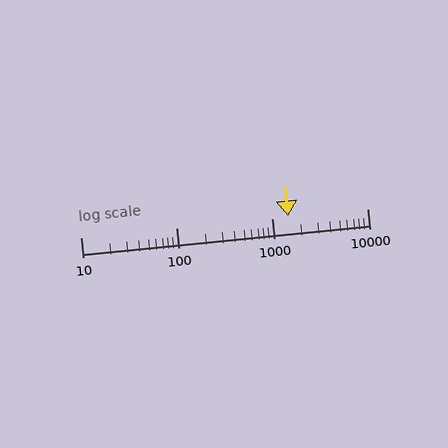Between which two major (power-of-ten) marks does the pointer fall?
The pointer is between 1000 and 10000.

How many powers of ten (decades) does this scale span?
The scale spans 3 decades, from 10 to 10000.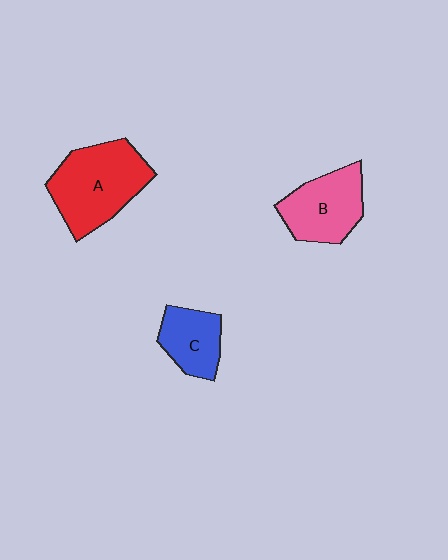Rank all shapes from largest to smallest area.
From largest to smallest: A (red), B (pink), C (blue).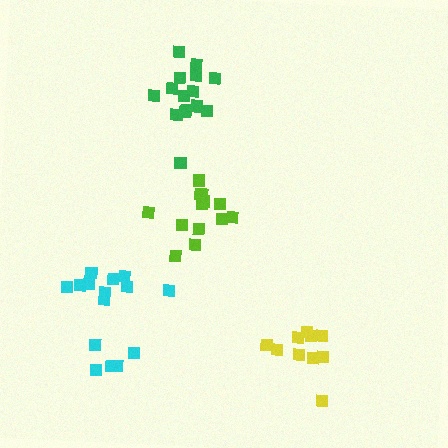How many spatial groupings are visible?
There are 4 spatial groupings.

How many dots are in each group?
Group 1: 13 dots, Group 2: 15 dots, Group 3: 15 dots, Group 4: 10 dots (53 total).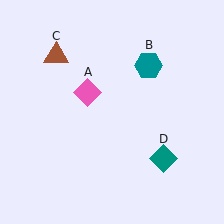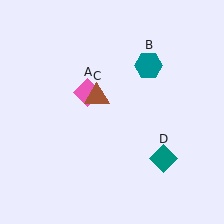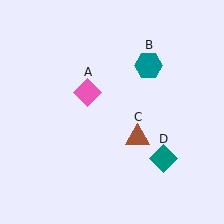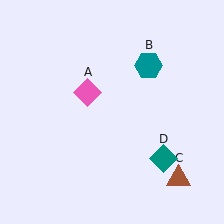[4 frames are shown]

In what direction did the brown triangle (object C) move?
The brown triangle (object C) moved down and to the right.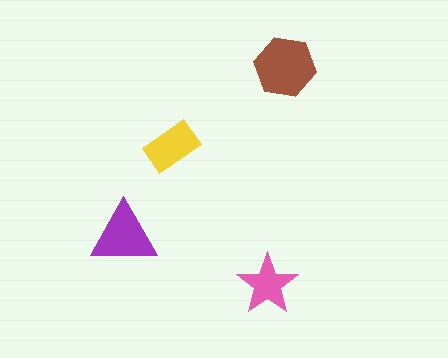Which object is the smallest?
The pink star.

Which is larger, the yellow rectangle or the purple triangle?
The purple triangle.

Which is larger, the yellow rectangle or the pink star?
The yellow rectangle.